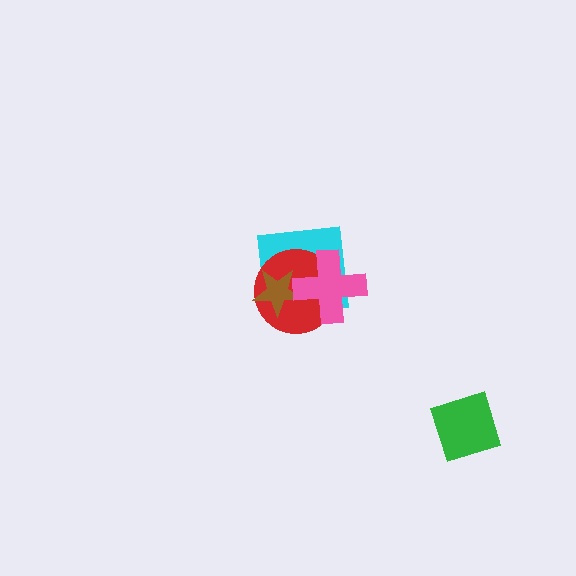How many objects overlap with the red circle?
3 objects overlap with the red circle.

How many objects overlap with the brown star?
3 objects overlap with the brown star.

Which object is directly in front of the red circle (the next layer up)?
The brown star is directly in front of the red circle.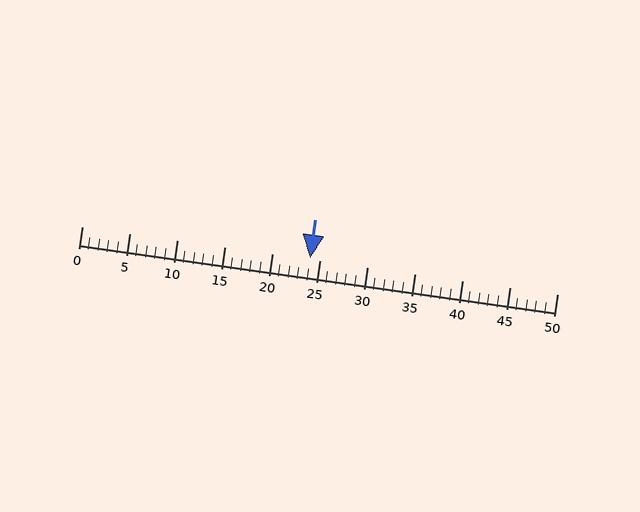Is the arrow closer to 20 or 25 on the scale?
The arrow is closer to 25.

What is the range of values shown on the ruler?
The ruler shows values from 0 to 50.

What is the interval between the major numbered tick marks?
The major tick marks are spaced 5 units apart.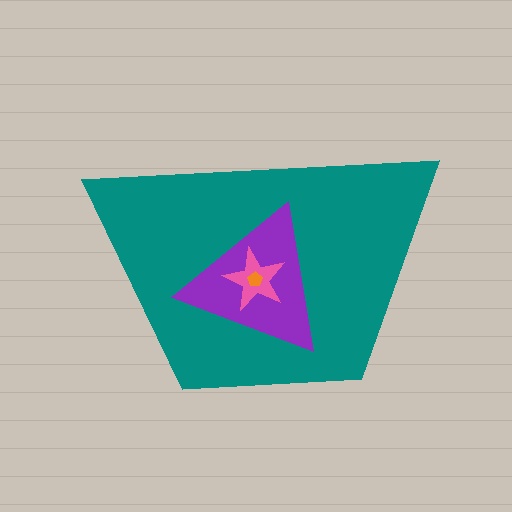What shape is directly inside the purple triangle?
The pink star.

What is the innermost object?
The orange pentagon.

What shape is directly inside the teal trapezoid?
The purple triangle.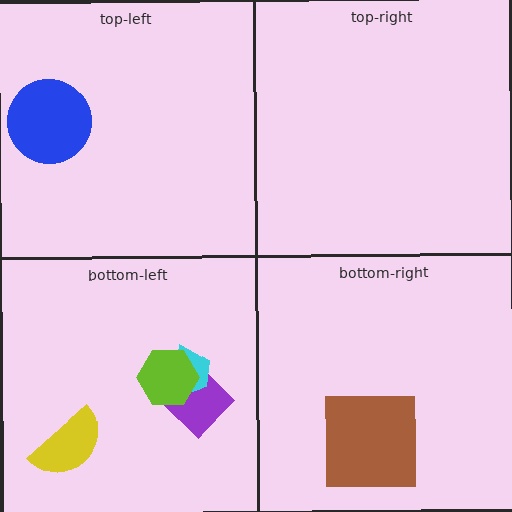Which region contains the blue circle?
The top-left region.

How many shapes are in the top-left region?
1.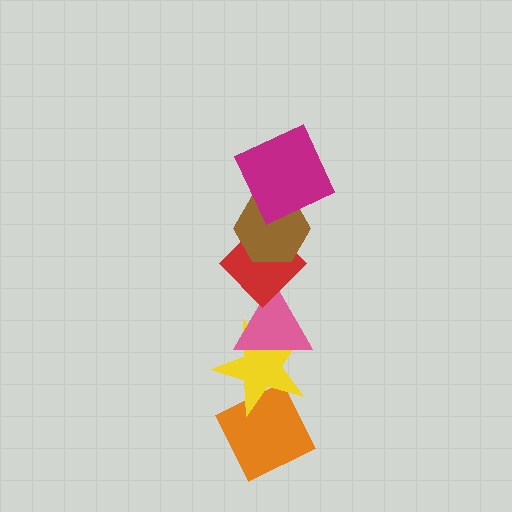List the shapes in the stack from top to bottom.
From top to bottom: the magenta square, the brown hexagon, the red diamond, the pink triangle, the yellow star, the orange diamond.